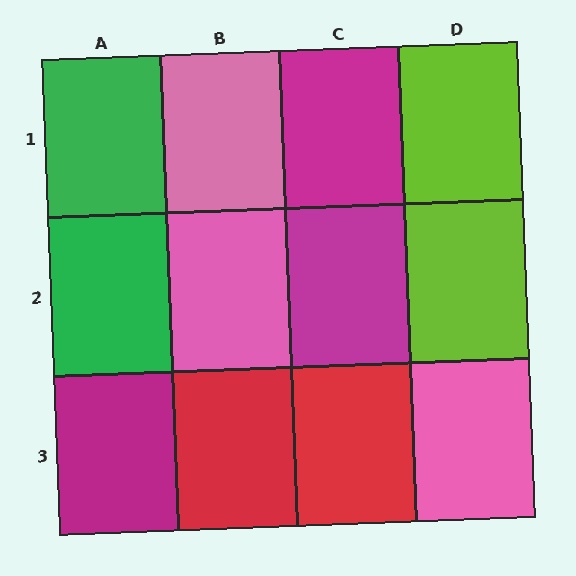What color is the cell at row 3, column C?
Red.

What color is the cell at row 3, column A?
Magenta.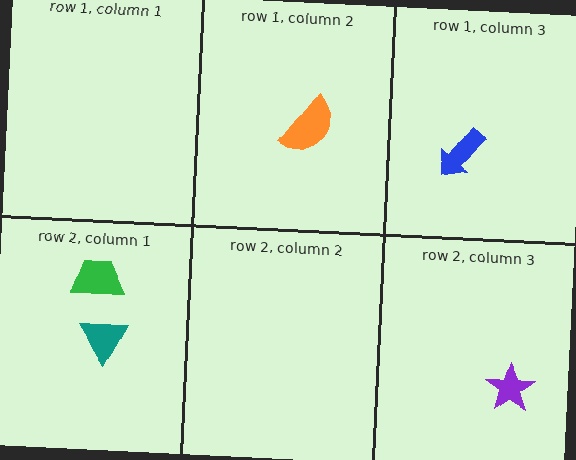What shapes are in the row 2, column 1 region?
The green trapezoid, the teal triangle.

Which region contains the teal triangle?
The row 2, column 1 region.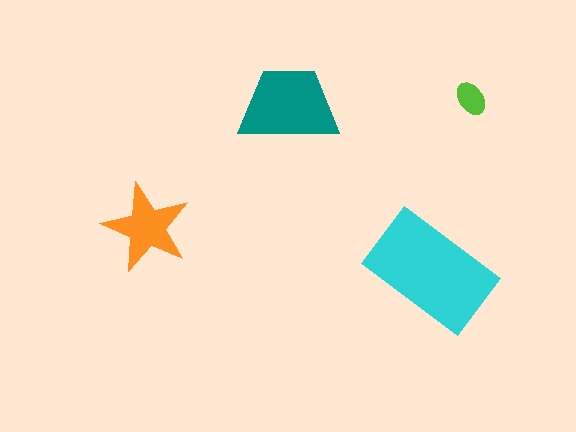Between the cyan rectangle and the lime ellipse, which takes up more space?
The cyan rectangle.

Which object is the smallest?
The lime ellipse.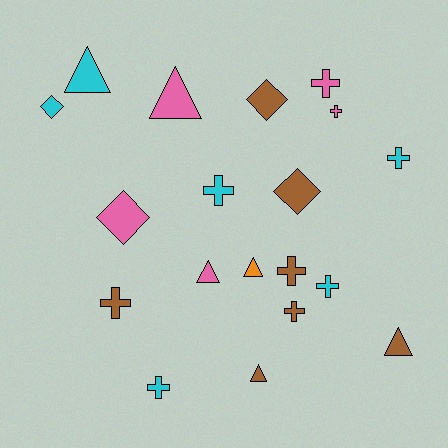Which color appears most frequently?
Brown, with 7 objects.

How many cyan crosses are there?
There are 4 cyan crosses.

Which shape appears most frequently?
Cross, with 9 objects.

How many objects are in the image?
There are 19 objects.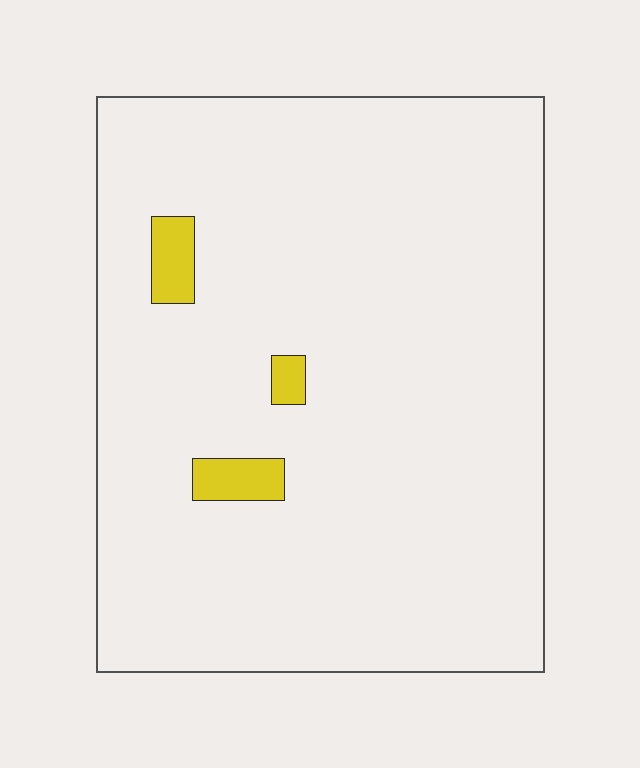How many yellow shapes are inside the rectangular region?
3.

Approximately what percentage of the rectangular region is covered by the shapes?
Approximately 5%.